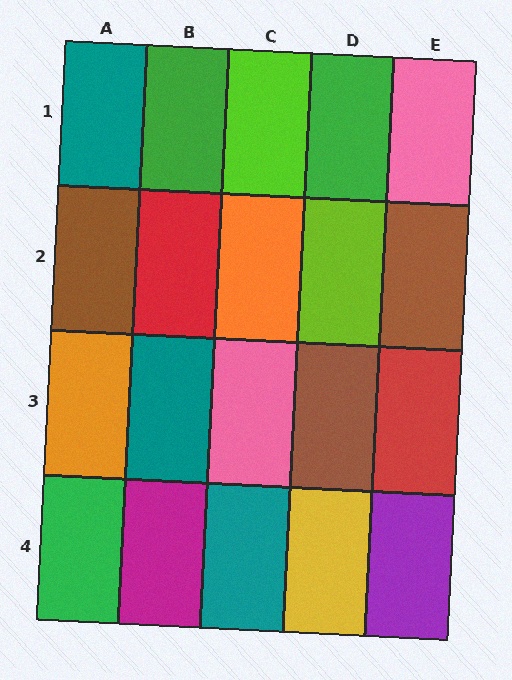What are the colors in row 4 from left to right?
Green, magenta, teal, yellow, purple.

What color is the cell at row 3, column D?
Brown.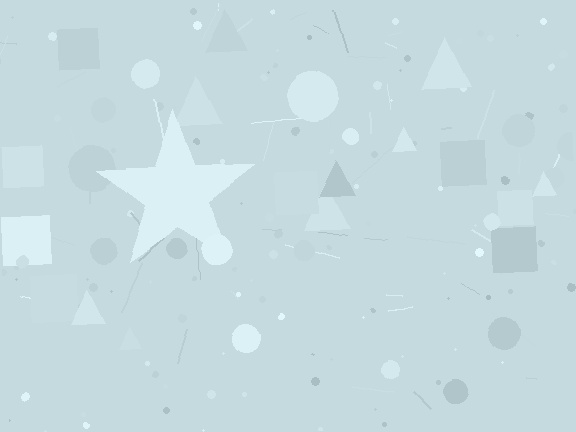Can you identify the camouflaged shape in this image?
The camouflaged shape is a star.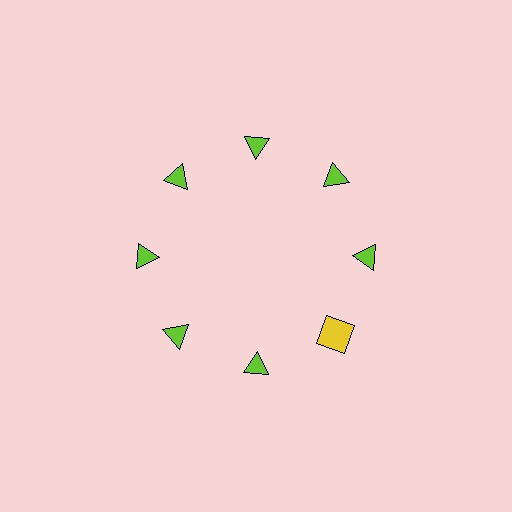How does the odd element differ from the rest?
It differs in both color (yellow instead of lime) and shape (square instead of triangle).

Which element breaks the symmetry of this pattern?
The yellow square at roughly the 4 o'clock position breaks the symmetry. All other shapes are lime triangles.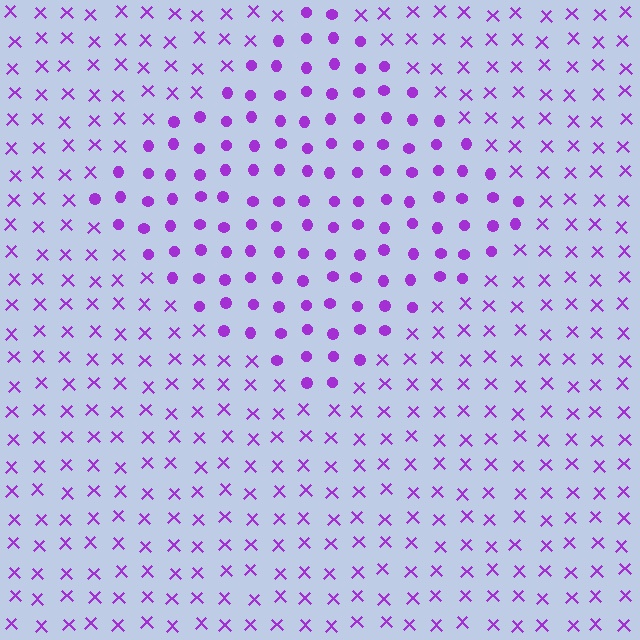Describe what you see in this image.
The image is filled with small purple elements arranged in a uniform grid. A diamond-shaped region contains circles, while the surrounding area contains X marks. The boundary is defined purely by the change in element shape.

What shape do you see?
I see a diamond.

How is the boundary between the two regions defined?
The boundary is defined by a change in element shape: circles inside vs. X marks outside. All elements share the same color and spacing.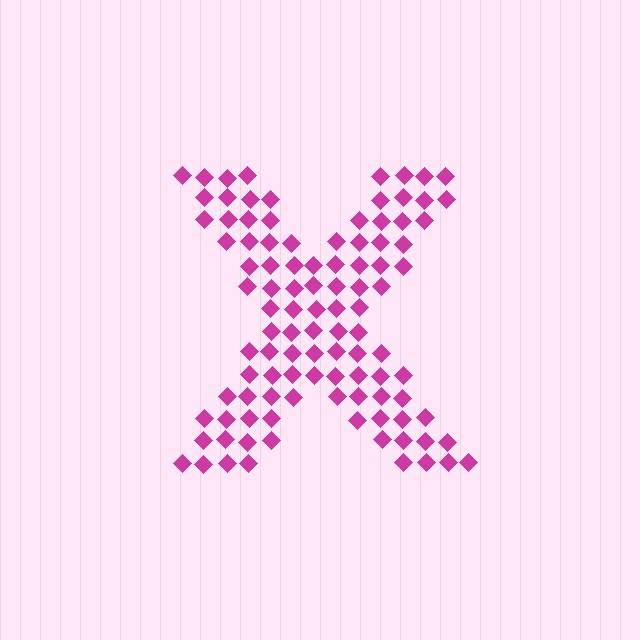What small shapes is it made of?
It is made of small diamonds.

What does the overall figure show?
The overall figure shows the letter X.